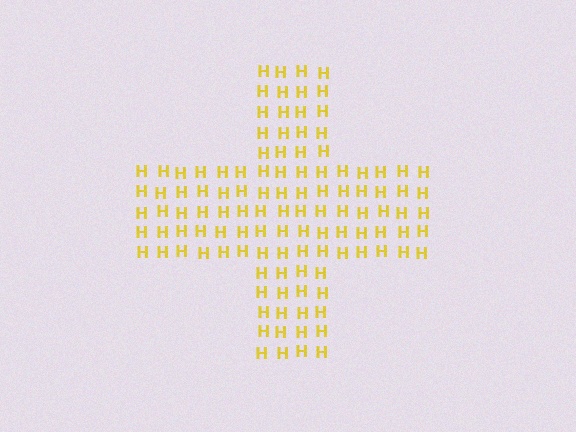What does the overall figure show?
The overall figure shows a cross.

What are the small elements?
The small elements are letter H's.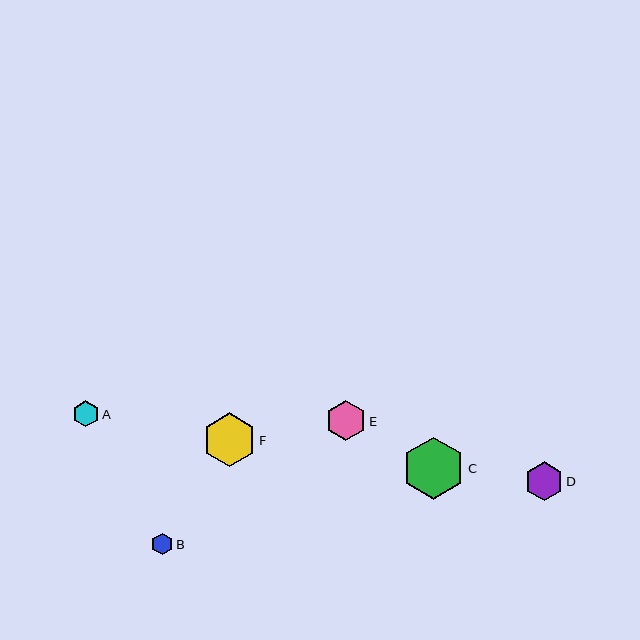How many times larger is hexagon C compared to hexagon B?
Hexagon C is approximately 2.9 times the size of hexagon B.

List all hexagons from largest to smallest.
From largest to smallest: C, F, E, D, A, B.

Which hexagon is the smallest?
Hexagon B is the smallest with a size of approximately 21 pixels.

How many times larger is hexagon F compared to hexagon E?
Hexagon F is approximately 1.3 times the size of hexagon E.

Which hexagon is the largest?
Hexagon C is the largest with a size of approximately 62 pixels.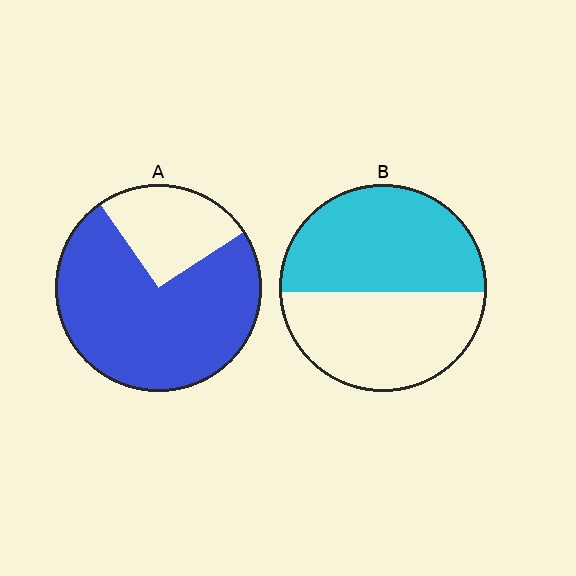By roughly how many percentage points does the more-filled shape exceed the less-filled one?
By roughly 20 percentage points (A over B).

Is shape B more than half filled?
Roughly half.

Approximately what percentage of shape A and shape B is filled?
A is approximately 75% and B is approximately 50%.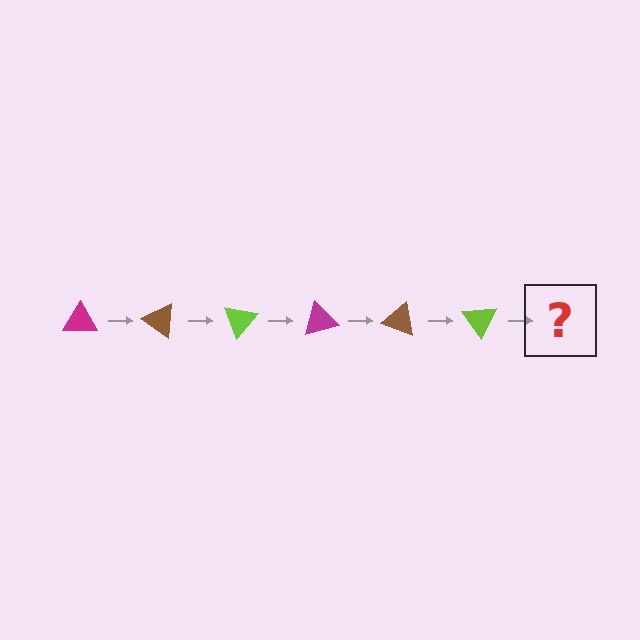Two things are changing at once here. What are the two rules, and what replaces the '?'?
The two rules are that it rotates 35 degrees each step and the color cycles through magenta, brown, and lime. The '?' should be a magenta triangle, rotated 210 degrees from the start.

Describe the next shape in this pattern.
It should be a magenta triangle, rotated 210 degrees from the start.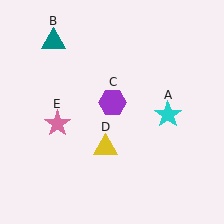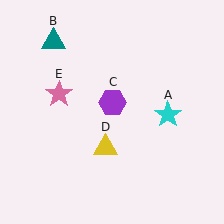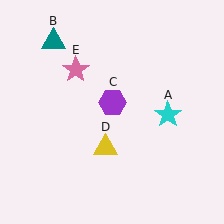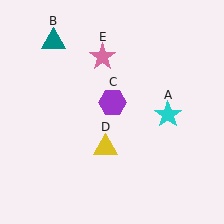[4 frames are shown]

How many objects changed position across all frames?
1 object changed position: pink star (object E).